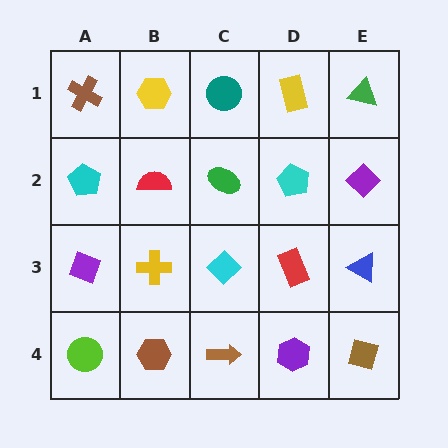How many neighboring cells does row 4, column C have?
3.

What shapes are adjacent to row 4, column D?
A red rectangle (row 3, column D), a brown arrow (row 4, column C), a brown diamond (row 4, column E).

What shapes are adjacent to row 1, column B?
A red semicircle (row 2, column B), a brown cross (row 1, column A), a teal circle (row 1, column C).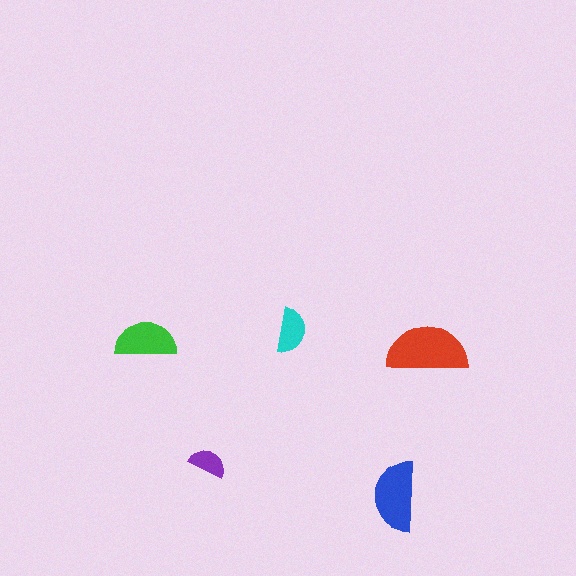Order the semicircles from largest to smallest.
the red one, the blue one, the green one, the cyan one, the purple one.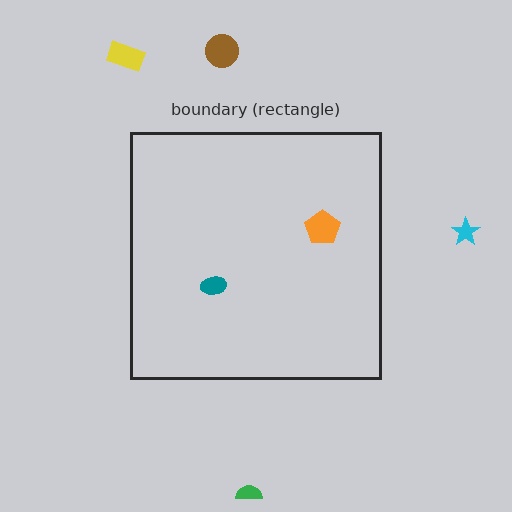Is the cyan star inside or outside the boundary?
Outside.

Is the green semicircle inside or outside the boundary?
Outside.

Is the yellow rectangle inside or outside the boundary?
Outside.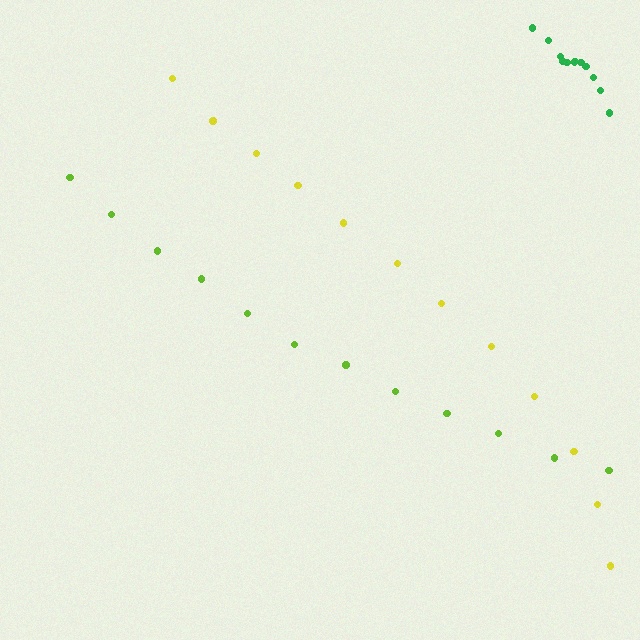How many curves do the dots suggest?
There are 3 distinct paths.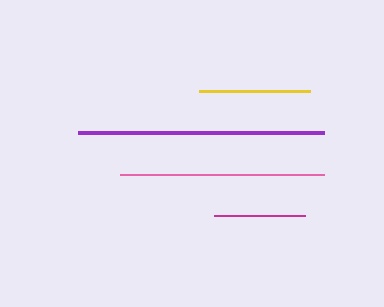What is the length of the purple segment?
The purple segment is approximately 246 pixels long.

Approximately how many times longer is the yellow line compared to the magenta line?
The yellow line is approximately 1.2 times the length of the magenta line.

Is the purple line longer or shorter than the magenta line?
The purple line is longer than the magenta line.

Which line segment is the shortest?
The magenta line is the shortest at approximately 91 pixels.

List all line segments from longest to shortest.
From longest to shortest: purple, pink, yellow, magenta.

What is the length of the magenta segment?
The magenta segment is approximately 91 pixels long.